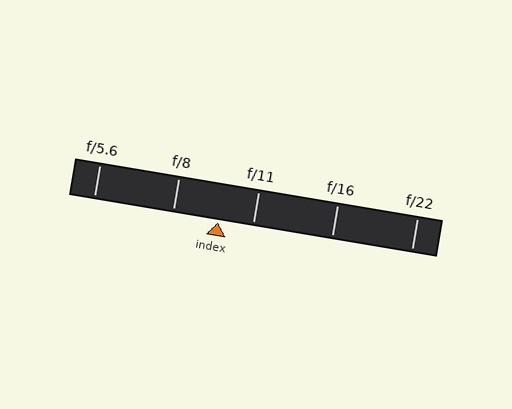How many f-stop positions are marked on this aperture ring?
There are 5 f-stop positions marked.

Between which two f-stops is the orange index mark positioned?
The index mark is between f/8 and f/11.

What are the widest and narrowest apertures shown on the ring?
The widest aperture shown is f/5.6 and the narrowest is f/22.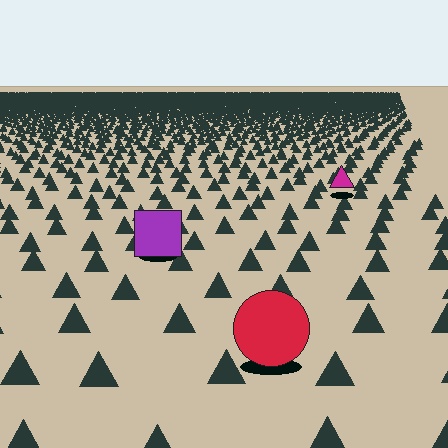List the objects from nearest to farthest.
From nearest to farthest: the red circle, the purple square, the magenta triangle.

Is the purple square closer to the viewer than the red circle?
No. The red circle is closer — you can tell from the texture gradient: the ground texture is coarser near it.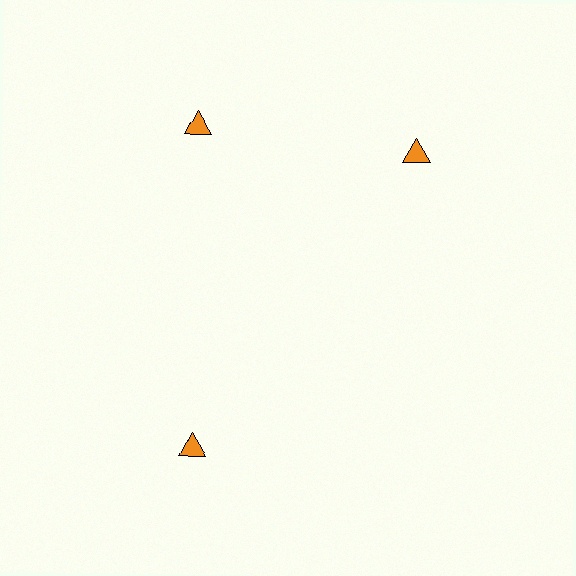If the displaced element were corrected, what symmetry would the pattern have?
It would have 3-fold rotational symmetry — the pattern would map onto itself every 120 degrees.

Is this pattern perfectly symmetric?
No. The 3 orange triangles are arranged in a ring, but one element near the 3 o'clock position is rotated out of alignment along the ring, breaking the 3-fold rotational symmetry.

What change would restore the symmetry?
The symmetry would be restored by rotating it back into even spacing with its neighbors so that all 3 triangles sit at equal angles and equal distance from the center.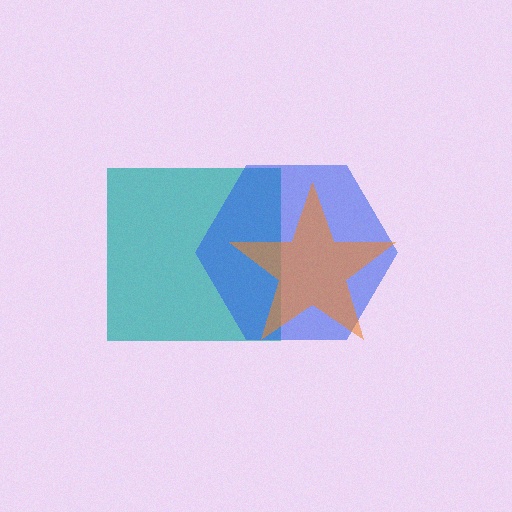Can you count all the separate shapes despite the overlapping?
Yes, there are 3 separate shapes.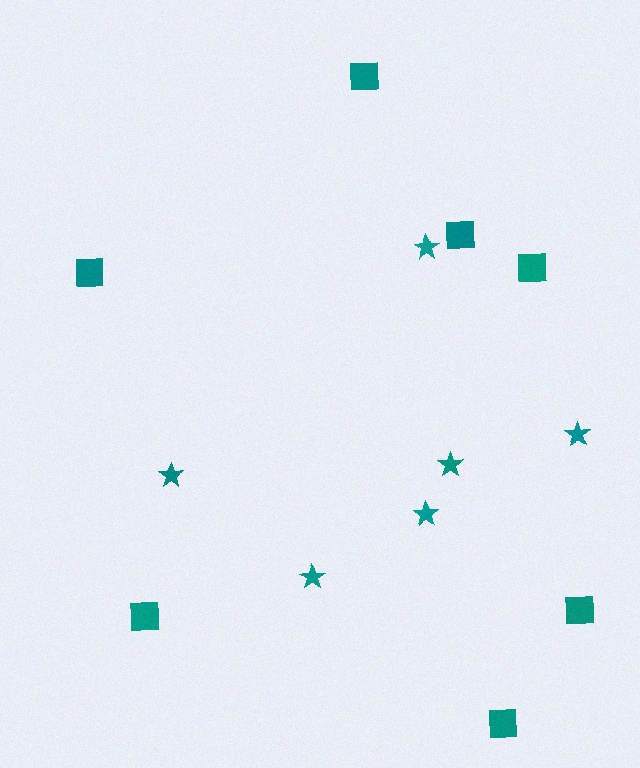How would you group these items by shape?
There are 2 groups: one group of squares (7) and one group of stars (6).